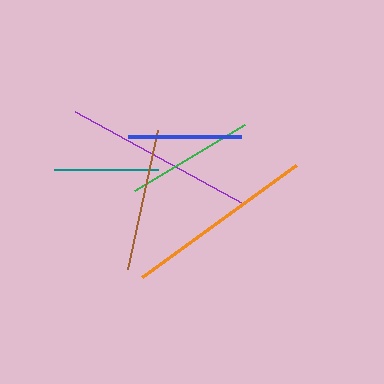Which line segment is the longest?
The purple line is the longest at approximately 192 pixels.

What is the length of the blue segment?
The blue segment is approximately 113 pixels long.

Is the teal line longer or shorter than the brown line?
The brown line is longer than the teal line.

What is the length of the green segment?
The green segment is approximately 129 pixels long.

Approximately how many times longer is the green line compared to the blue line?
The green line is approximately 1.1 times the length of the blue line.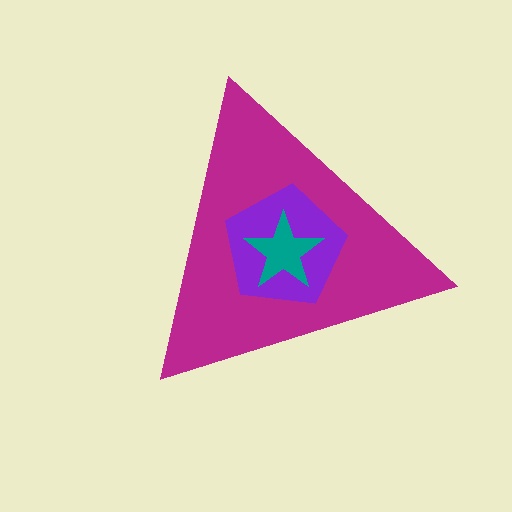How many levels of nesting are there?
3.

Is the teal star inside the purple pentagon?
Yes.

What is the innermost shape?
The teal star.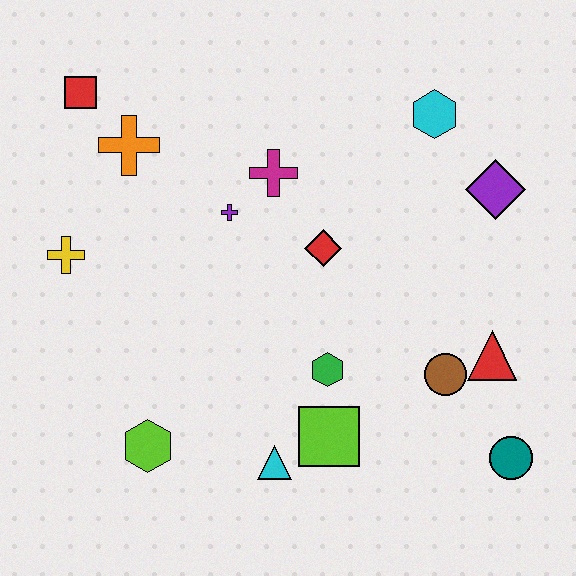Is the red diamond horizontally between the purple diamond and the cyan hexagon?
No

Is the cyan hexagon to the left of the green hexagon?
No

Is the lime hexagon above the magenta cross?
No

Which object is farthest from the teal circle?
The red square is farthest from the teal circle.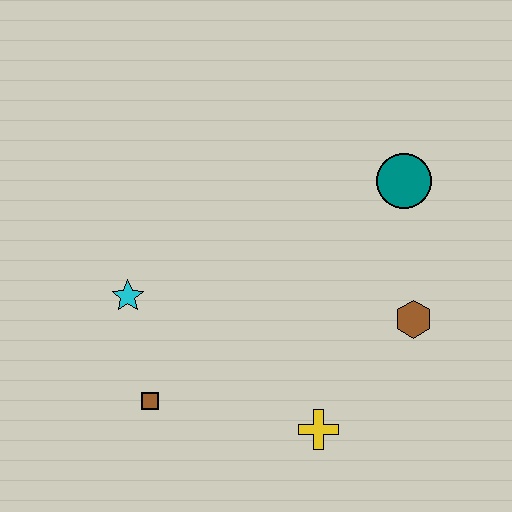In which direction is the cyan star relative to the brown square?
The cyan star is above the brown square.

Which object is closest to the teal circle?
The brown hexagon is closest to the teal circle.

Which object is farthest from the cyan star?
The teal circle is farthest from the cyan star.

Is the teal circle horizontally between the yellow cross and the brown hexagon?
Yes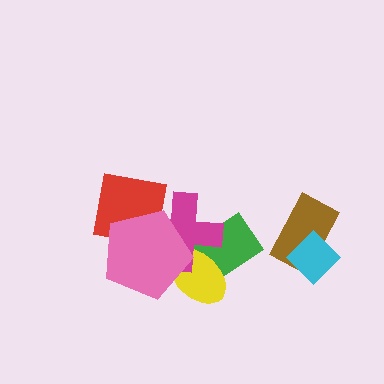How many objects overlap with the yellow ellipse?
3 objects overlap with the yellow ellipse.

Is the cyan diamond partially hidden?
No, no other shape covers it.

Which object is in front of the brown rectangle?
The cyan diamond is in front of the brown rectangle.